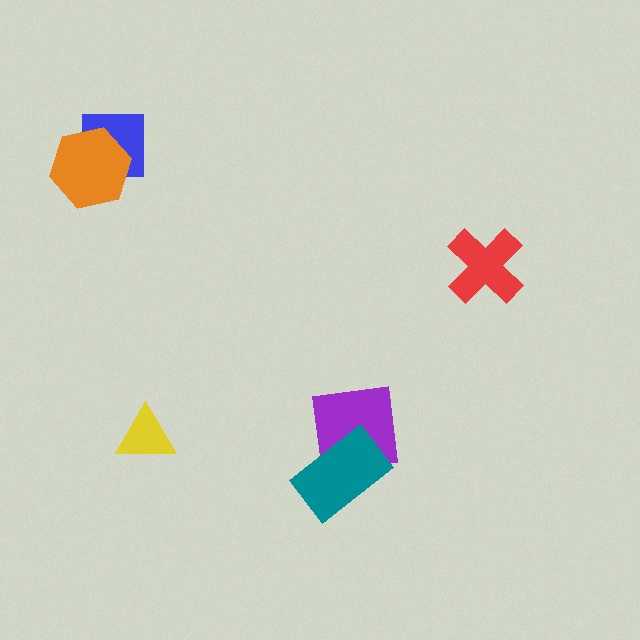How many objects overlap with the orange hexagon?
1 object overlaps with the orange hexagon.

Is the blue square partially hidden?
Yes, it is partially covered by another shape.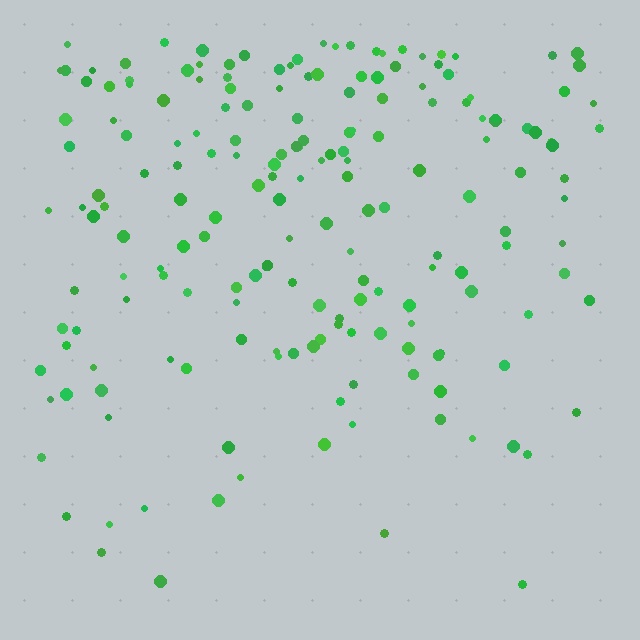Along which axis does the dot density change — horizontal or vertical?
Vertical.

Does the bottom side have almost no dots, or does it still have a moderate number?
Still a moderate number, just noticeably fewer than the top.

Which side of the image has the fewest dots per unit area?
The bottom.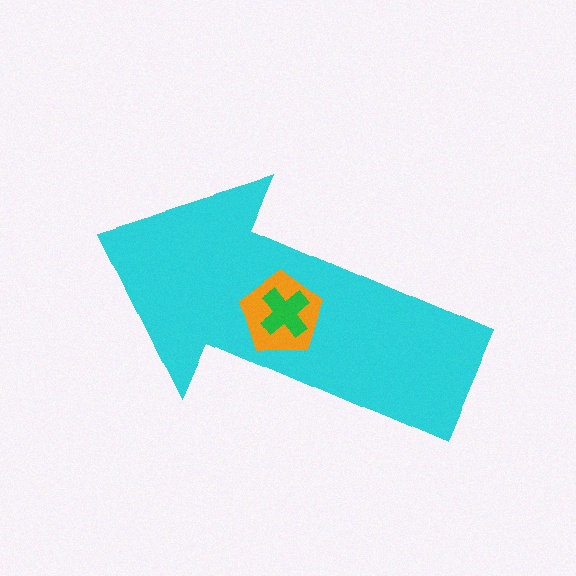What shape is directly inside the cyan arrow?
The orange pentagon.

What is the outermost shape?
The cyan arrow.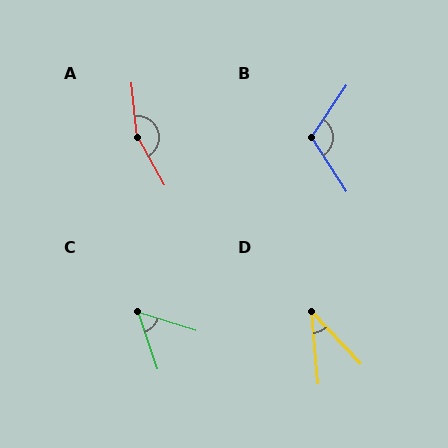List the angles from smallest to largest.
D (38°), C (54°), B (114°), A (157°).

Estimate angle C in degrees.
Approximately 54 degrees.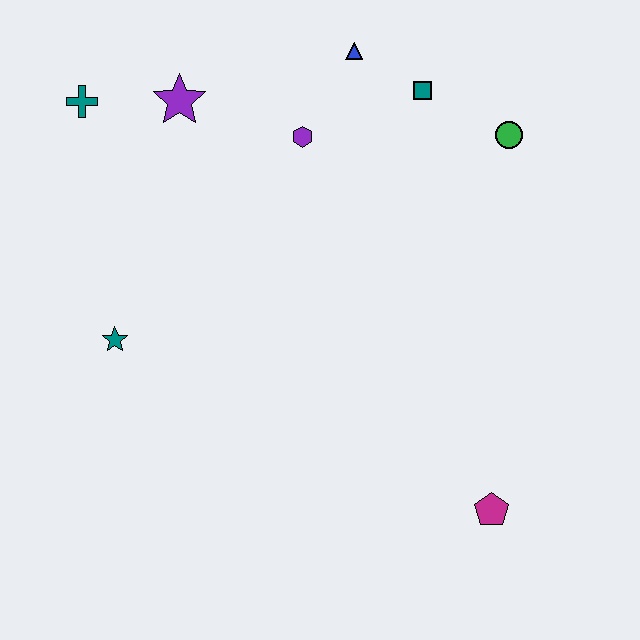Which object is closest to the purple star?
The teal cross is closest to the purple star.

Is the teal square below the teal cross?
No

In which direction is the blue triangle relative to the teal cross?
The blue triangle is to the right of the teal cross.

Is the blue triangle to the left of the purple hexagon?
No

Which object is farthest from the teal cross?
The magenta pentagon is farthest from the teal cross.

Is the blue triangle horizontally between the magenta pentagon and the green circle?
No